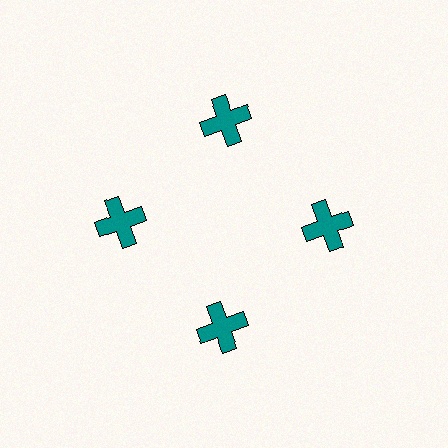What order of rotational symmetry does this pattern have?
This pattern has 4-fold rotational symmetry.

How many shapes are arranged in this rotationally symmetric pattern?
There are 4 shapes, arranged in 4 groups of 1.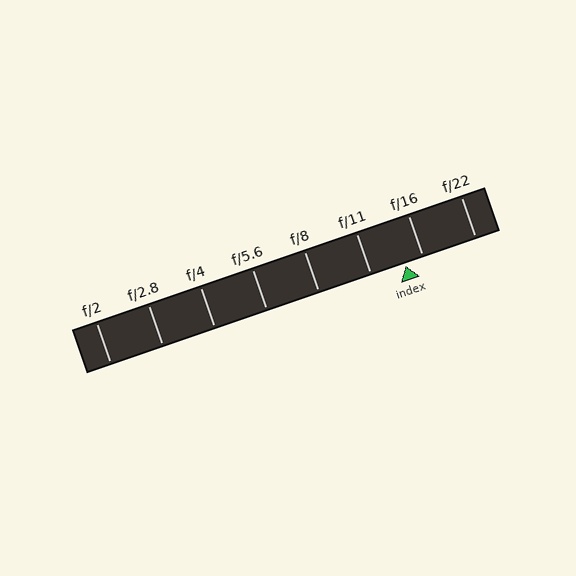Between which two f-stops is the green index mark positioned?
The index mark is between f/11 and f/16.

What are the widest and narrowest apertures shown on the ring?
The widest aperture shown is f/2 and the narrowest is f/22.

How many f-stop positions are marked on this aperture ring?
There are 8 f-stop positions marked.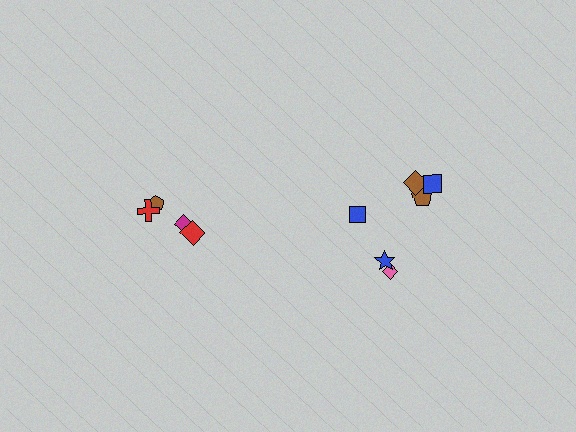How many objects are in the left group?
There are 4 objects.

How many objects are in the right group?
There are 6 objects.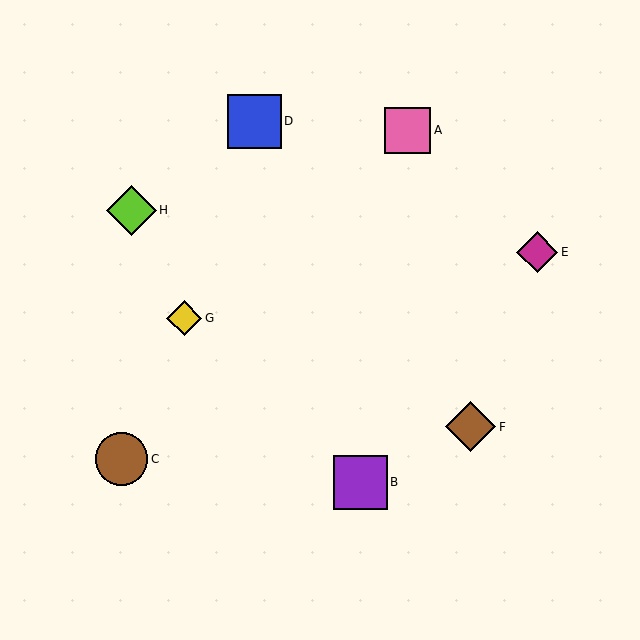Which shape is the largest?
The blue square (labeled D) is the largest.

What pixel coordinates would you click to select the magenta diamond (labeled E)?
Click at (537, 252) to select the magenta diamond E.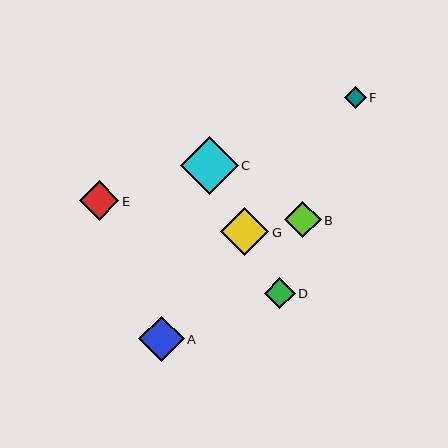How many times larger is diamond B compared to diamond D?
Diamond B is approximately 1.2 times the size of diamond D.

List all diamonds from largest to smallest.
From largest to smallest: C, G, A, E, B, D, F.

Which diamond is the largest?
Diamond C is the largest with a size of approximately 58 pixels.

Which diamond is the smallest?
Diamond F is the smallest with a size of approximately 22 pixels.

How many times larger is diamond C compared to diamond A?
Diamond C is approximately 1.3 times the size of diamond A.